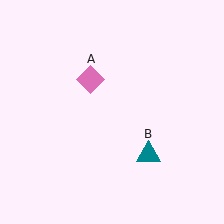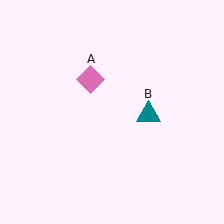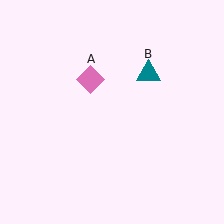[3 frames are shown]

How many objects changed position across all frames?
1 object changed position: teal triangle (object B).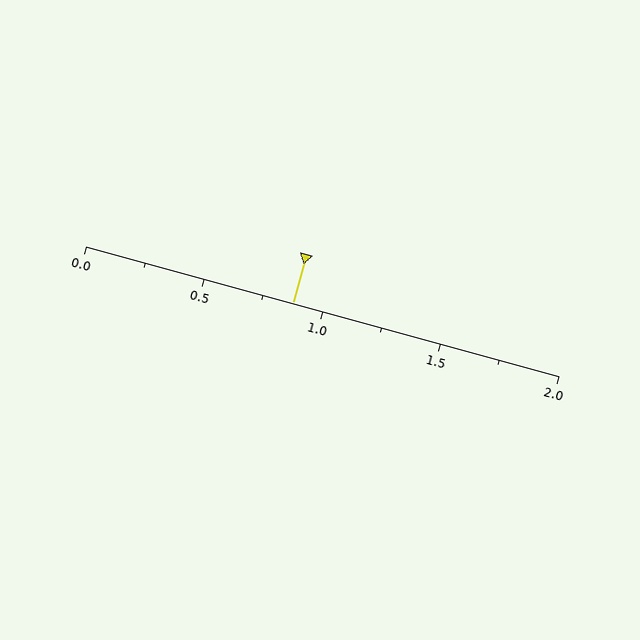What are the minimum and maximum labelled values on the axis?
The axis runs from 0.0 to 2.0.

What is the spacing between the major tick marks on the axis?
The major ticks are spaced 0.5 apart.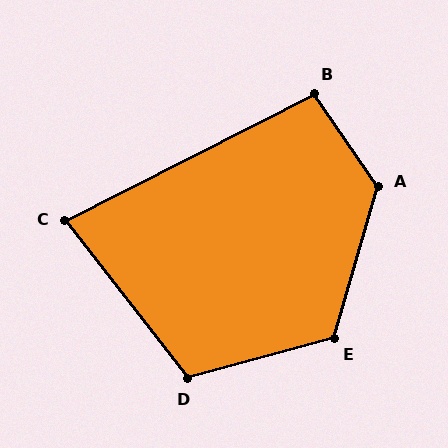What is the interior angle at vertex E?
Approximately 122 degrees (obtuse).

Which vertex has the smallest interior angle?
C, at approximately 79 degrees.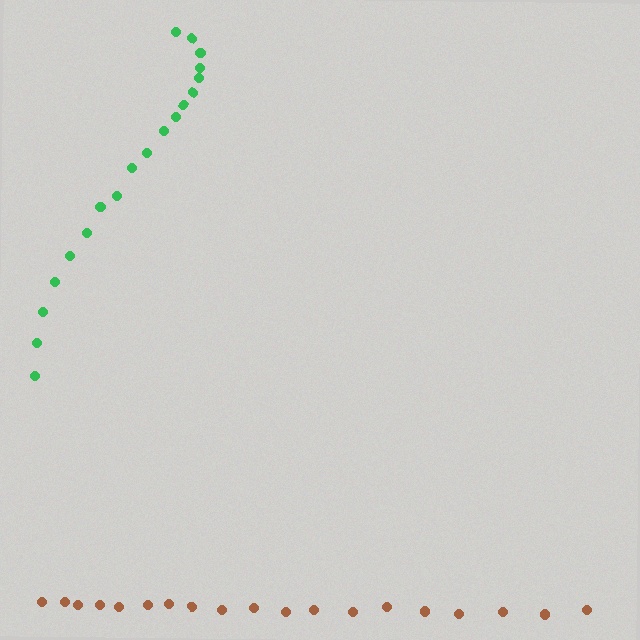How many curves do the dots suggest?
There are 2 distinct paths.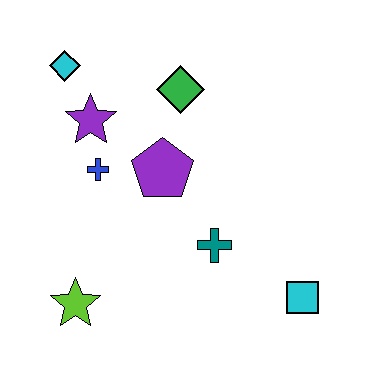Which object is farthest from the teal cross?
The cyan diamond is farthest from the teal cross.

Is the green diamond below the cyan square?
No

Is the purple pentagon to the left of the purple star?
No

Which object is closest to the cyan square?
The teal cross is closest to the cyan square.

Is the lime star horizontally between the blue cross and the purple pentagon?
No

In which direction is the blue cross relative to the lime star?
The blue cross is above the lime star.